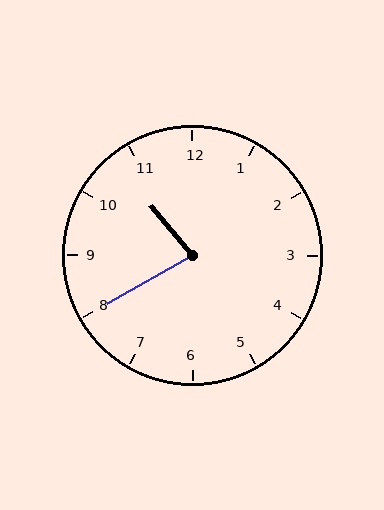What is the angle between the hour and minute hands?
Approximately 80 degrees.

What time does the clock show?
10:40.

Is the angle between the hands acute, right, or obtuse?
It is acute.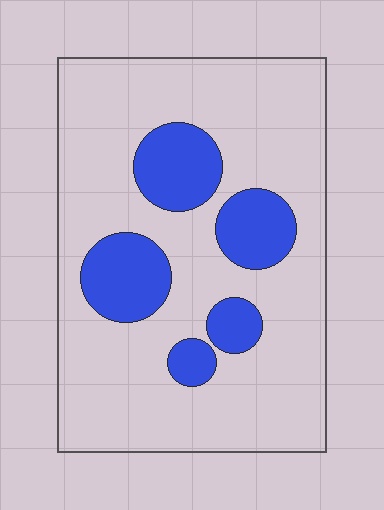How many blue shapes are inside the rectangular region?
5.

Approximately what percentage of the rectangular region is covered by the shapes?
Approximately 20%.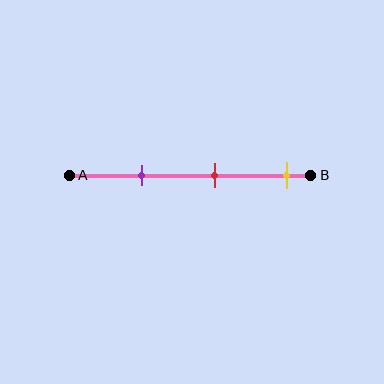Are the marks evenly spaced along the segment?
Yes, the marks are approximately evenly spaced.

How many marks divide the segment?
There are 3 marks dividing the segment.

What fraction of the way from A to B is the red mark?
The red mark is approximately 60% (0.6) of the way from A to B.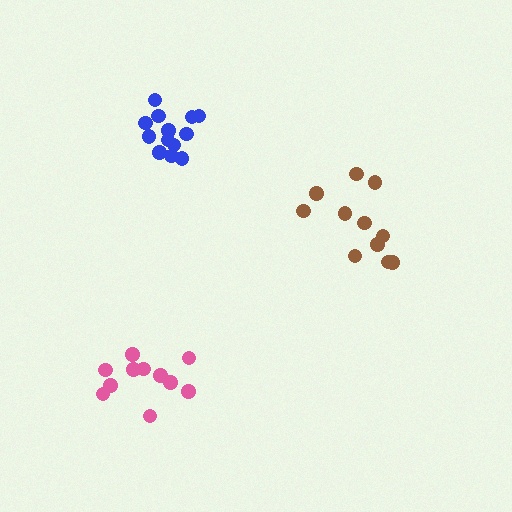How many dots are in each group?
Group 1: 13 dots, Group 2: 11 dots, Group 3: 11 dots (35 total).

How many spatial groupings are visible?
There are 3 spatial groupings.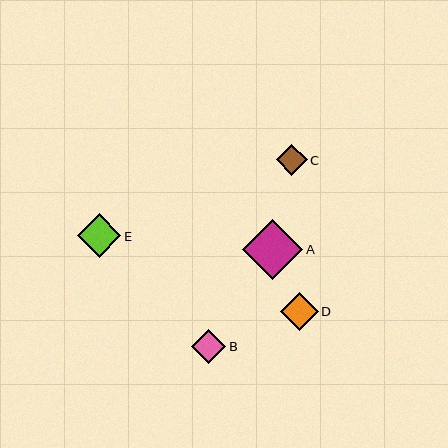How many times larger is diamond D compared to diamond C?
Diamond D is approximately 1.2 times the size of diamond C.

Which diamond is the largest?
Diamond A is the largest with a size of approximately 60 pixels.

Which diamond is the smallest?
Diamond C is the smallest with a size of approximately 31 pixels.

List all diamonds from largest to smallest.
From largest to smallest: A, E, D, B, C.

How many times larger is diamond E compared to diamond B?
Diamond E is approximately 1.3 times the size of diamond B.